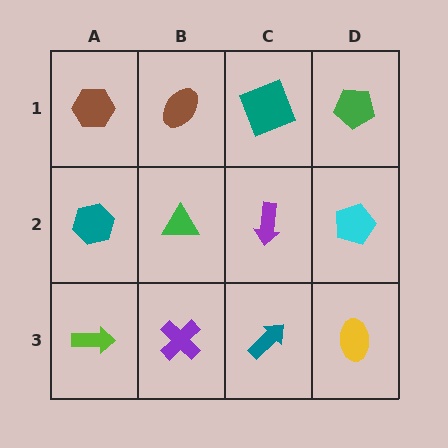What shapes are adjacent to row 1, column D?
A cyan pentagon (row 2, column D), a teal square (row 1, column C).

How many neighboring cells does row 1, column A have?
2.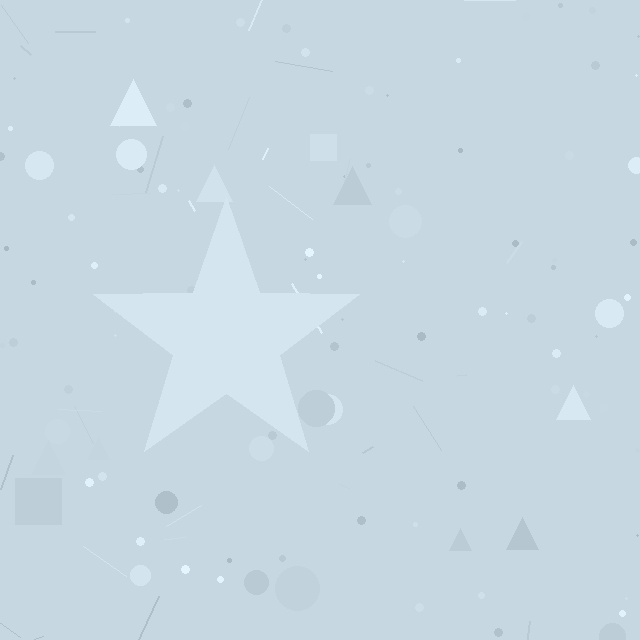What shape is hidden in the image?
A star is hidden in the image.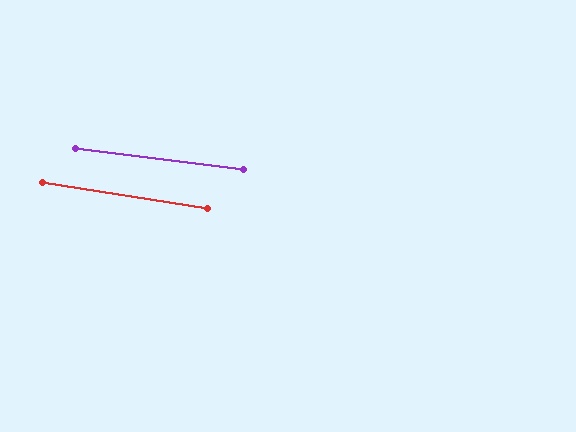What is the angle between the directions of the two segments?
Approximately 2 degrees.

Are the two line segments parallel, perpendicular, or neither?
Parallel — their directions differ by only 1.8°.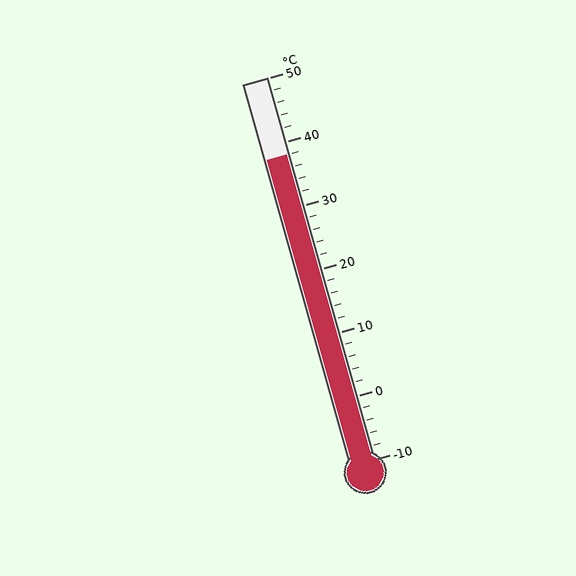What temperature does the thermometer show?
The thermometer shows approximately 38°C.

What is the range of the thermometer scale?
The thermometer scale ranges from -10°C to 50°C.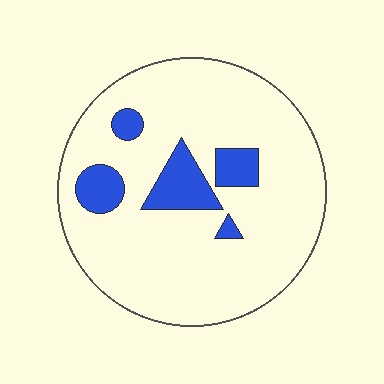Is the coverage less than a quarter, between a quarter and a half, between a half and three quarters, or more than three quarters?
Less than a quarter.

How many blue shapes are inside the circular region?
5.